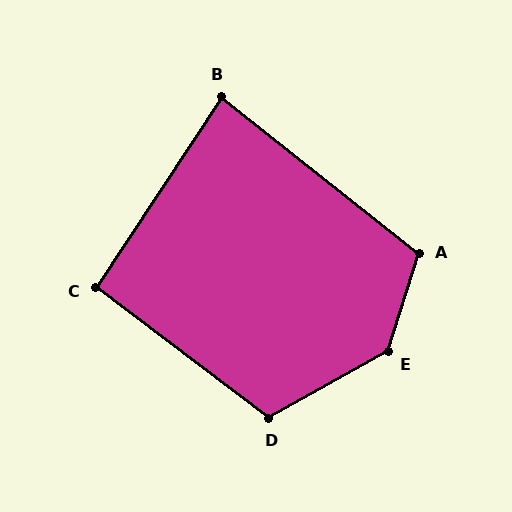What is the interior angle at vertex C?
Approximately 94 degrees (approximately right).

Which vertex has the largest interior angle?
E, at approximately 137 degrees.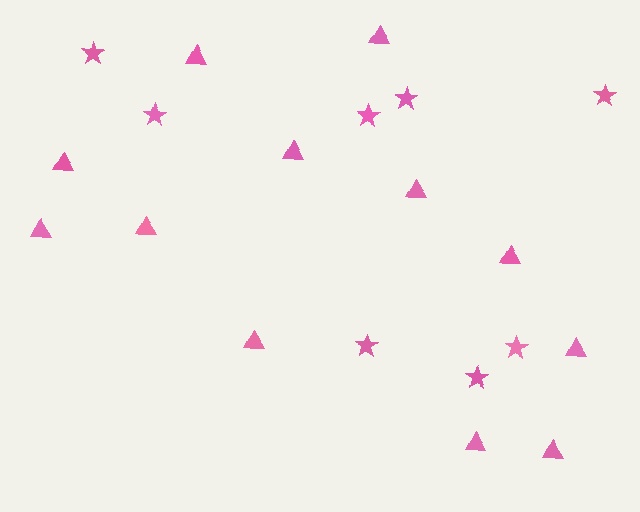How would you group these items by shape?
There are 2 groups: one group of stars (8) and one group of triangles (12).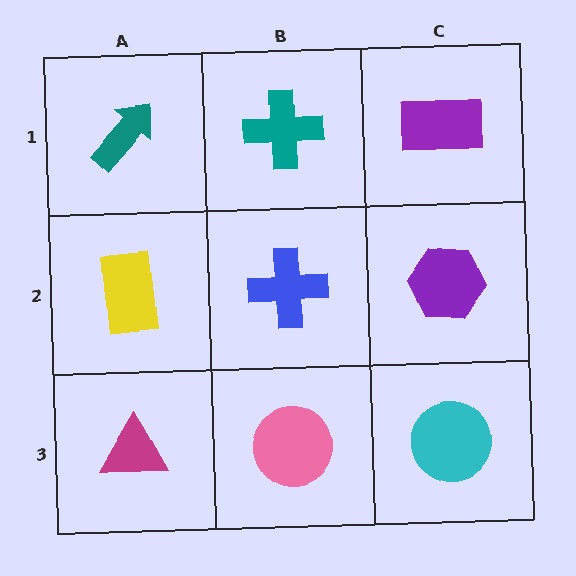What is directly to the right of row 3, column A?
A pink circle.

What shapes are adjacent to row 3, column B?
A blue cross (row 2, column B), a magenta triangle (row 3, column A), a cyan circle (row 3, column C).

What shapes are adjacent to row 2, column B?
A teal cross (row 1, column B), a pink circle (row 3, column B), a yellow rectangle (row 2, column A), a purple hexagon (row 2, column C).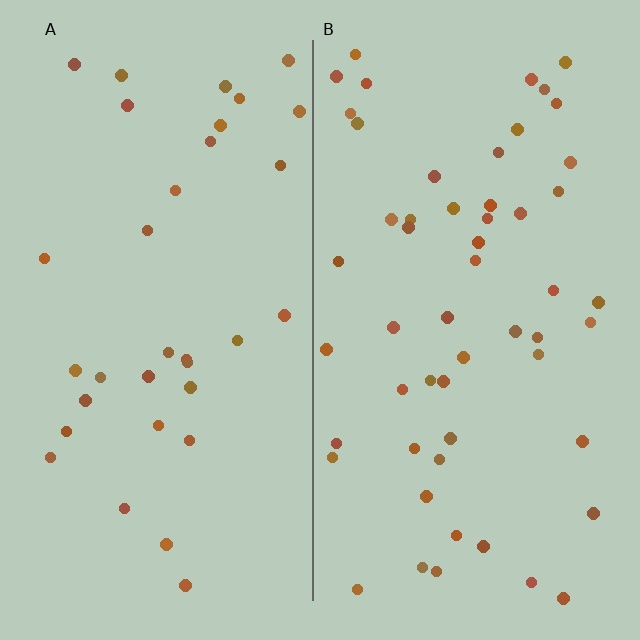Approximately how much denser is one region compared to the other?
Approximately 1.6× — region B over region A.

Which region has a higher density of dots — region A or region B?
B (the right).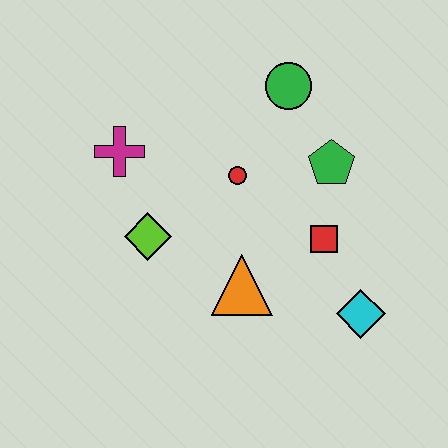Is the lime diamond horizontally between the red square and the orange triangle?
No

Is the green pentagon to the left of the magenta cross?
No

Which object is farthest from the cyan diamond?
The magenta cross is farthest from the cyan diamond.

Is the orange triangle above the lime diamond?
No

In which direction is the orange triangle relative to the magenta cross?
The orange triangle is below the magenta cross.